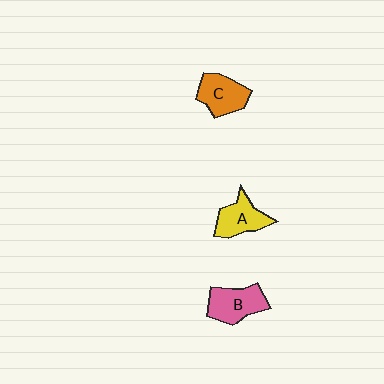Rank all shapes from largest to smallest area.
From largest to smallest: B (pink), C (orange), A (yellow).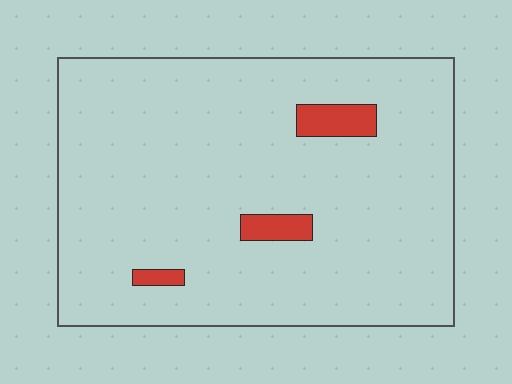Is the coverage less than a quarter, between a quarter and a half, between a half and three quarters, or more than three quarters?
Less than a quarter.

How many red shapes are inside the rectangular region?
3.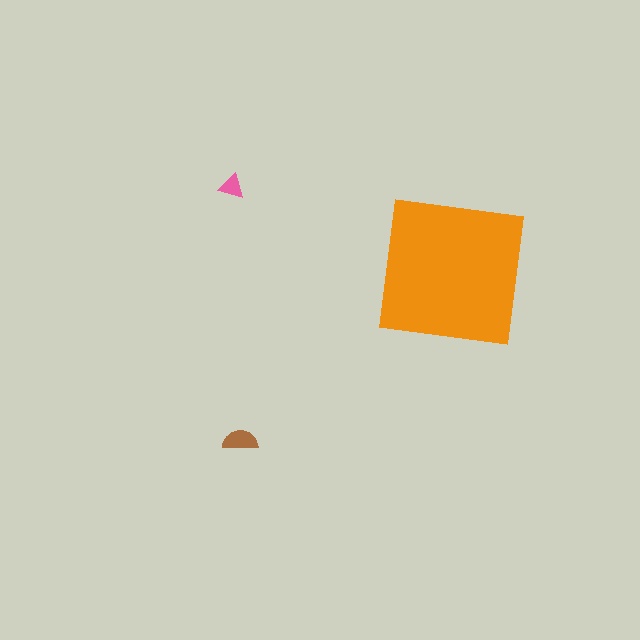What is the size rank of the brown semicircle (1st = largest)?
2nd.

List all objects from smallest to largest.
The pink triangle, the brown semicircle, the orange square.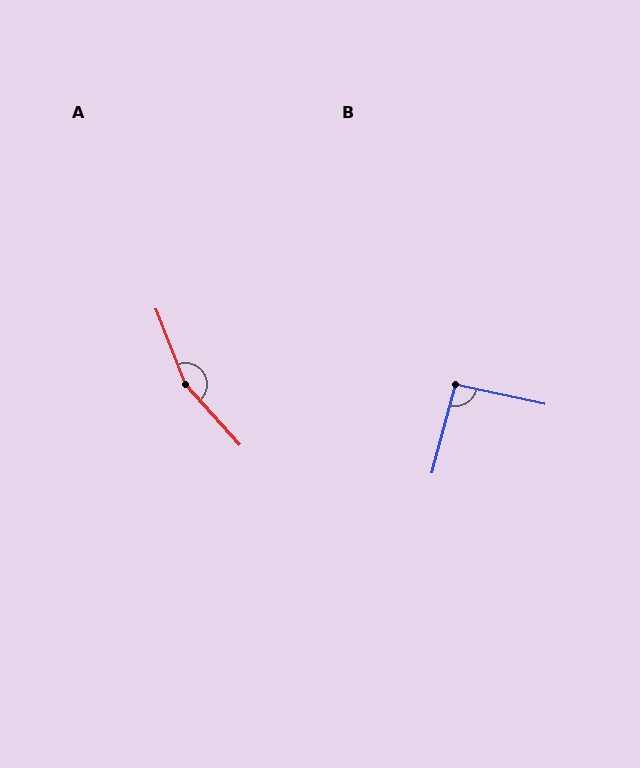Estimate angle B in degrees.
Approximately 93 degrees.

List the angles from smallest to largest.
B (93°), A (159°).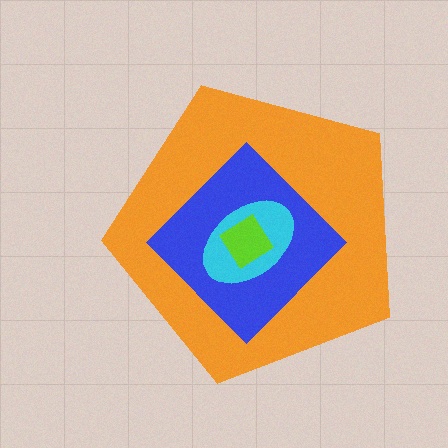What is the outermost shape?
The orange pentagon.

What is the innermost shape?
The lime diamond.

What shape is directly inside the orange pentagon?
The blue diamond.